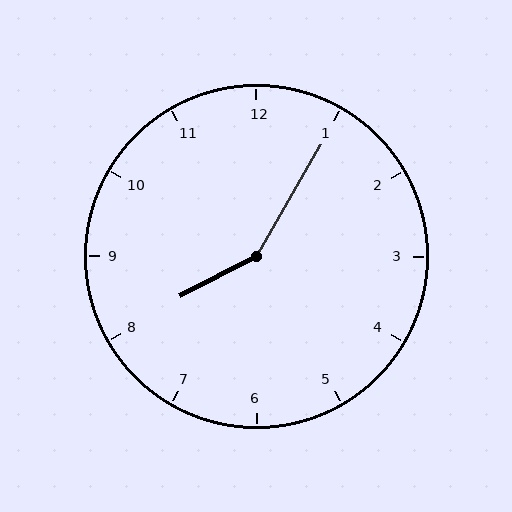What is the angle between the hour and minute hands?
Approximately 148 degrees.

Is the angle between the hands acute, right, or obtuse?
It is obtuse.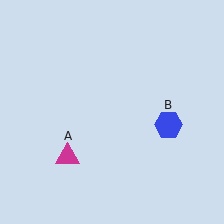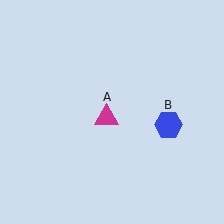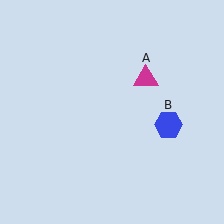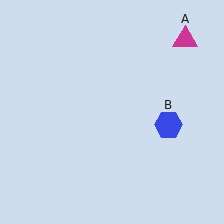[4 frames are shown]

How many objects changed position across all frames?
1 object changed position: magenta triangle (object A).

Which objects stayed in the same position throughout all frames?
Blue hexagon (object B) remained stationary.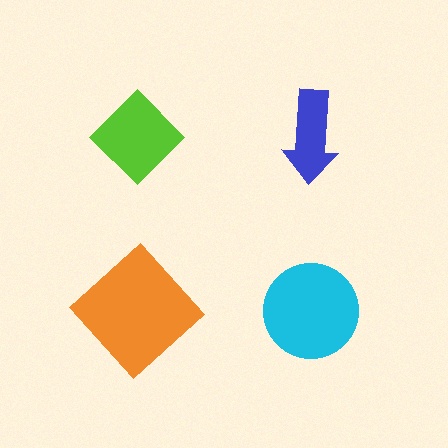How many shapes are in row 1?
2 shapes.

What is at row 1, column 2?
A blue arrow.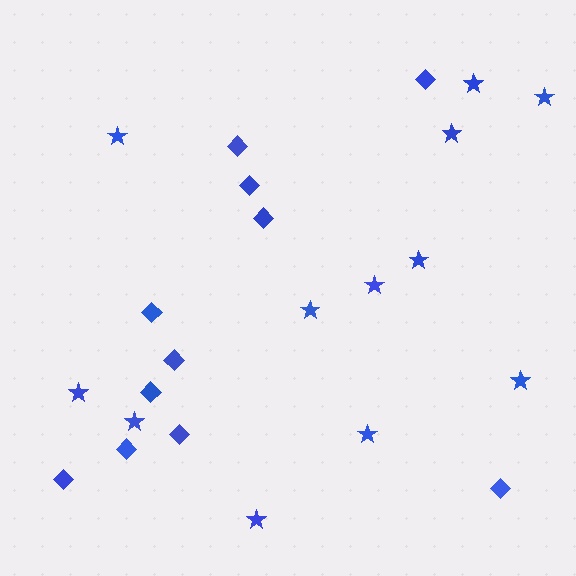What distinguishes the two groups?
There are 2 groups: one group of diamonds (11) and one group of stars (12).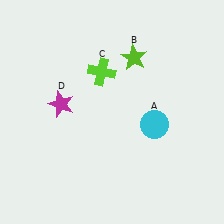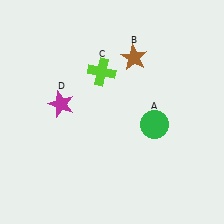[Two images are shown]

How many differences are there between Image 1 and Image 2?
There are 2 differences between the two images.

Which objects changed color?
A changed from cyan to green. B changed from lime to brown.